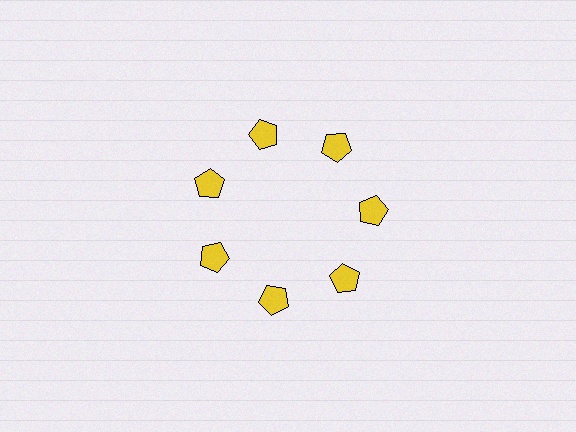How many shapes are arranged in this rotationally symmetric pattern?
There are 7 shapes, arranged in 7 groups of 1.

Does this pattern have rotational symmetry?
Yes, this pattern has 7-fold rotational symmetry. It looks the same after rotating 51 degrees around the center.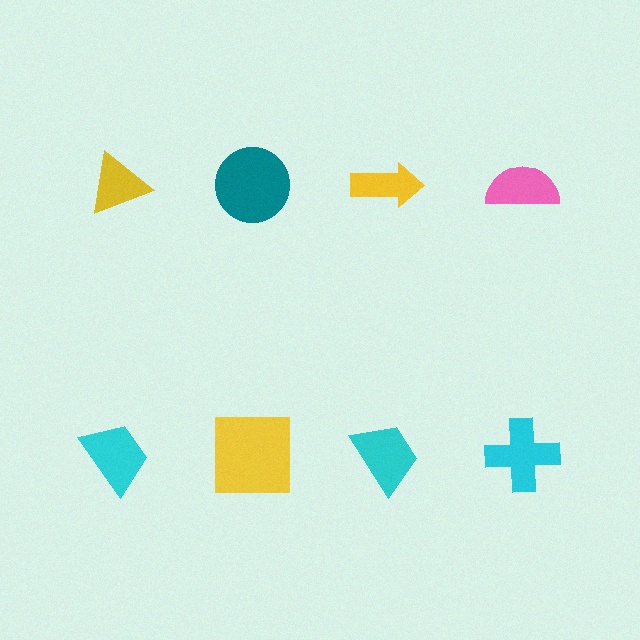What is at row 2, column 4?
A cyan cross.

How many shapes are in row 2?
4 shapes.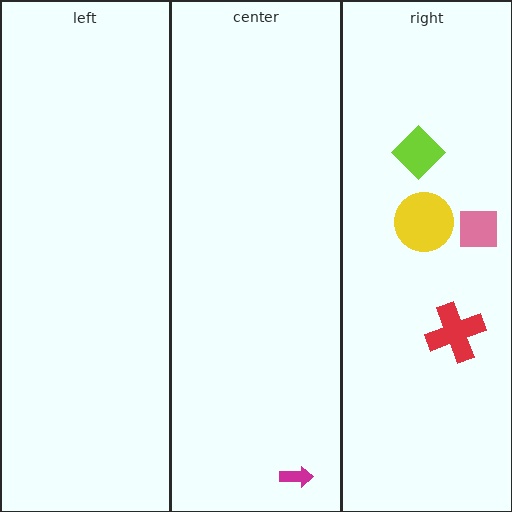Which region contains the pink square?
The right region.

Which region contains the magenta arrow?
The center region.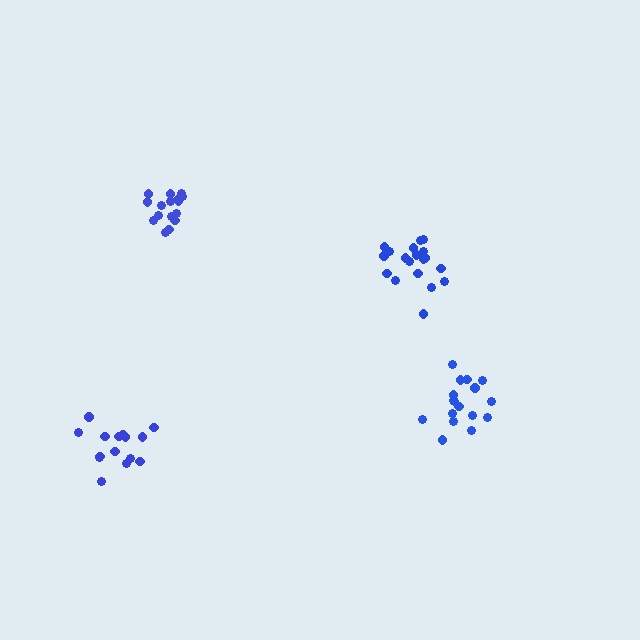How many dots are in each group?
Group 1: 16 dots, Group 2: 15 dots, Group 3: 17 dots, Group 4: 19 dots (67 total).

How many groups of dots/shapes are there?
There are 4 groups.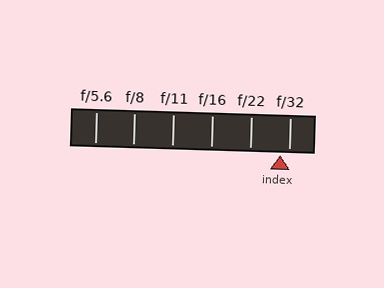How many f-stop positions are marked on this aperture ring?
There are 6 f-stop positions marked.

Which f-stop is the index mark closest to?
The index mark is closest to f/32.